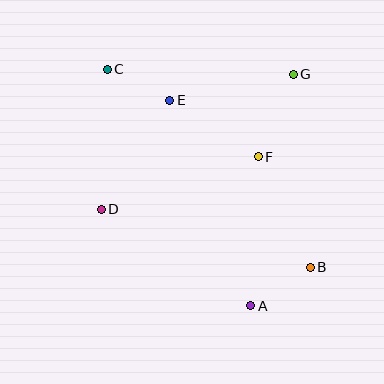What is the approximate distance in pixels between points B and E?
The distance between B and E is approximately 218 pixels.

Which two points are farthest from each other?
Points B and C are farthest from each other.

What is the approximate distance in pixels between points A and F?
The distance between A and F is approximately 149 pixels.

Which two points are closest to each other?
Points C and E are closest to each other.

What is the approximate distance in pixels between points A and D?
The distance between A and D is approximately 177 pixels.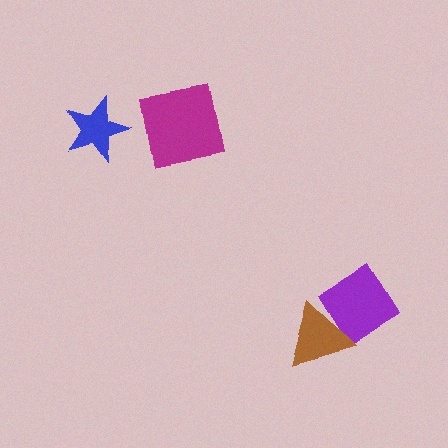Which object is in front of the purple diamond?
The brown triangle is in front of the purple diamond.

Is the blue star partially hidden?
No, no other shape covers it.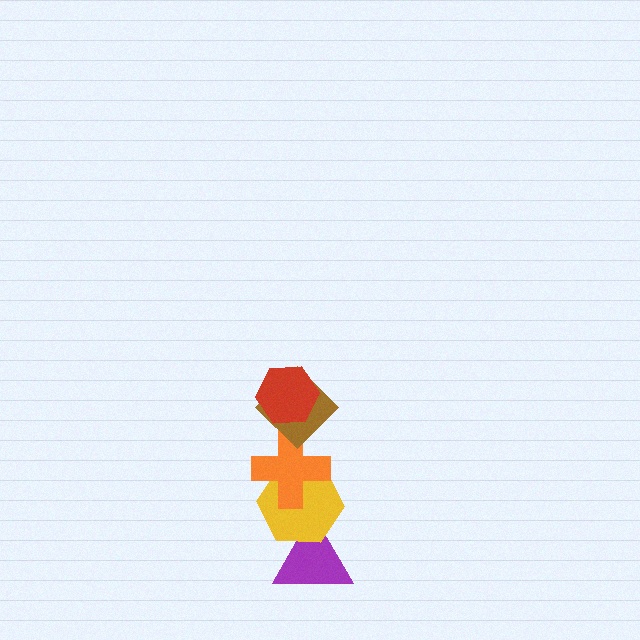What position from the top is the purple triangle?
The purple triangle is 5th from the top.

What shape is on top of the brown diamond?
The red hexagon is on top of the brown diamond.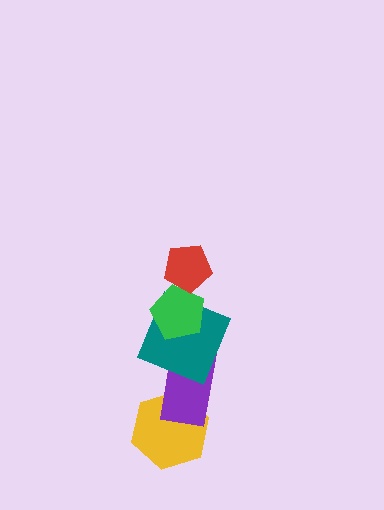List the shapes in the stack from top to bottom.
From top to bottom: the red pentagon, the green pentagon, the teal square, the purple rectangle, the yellow hexagon.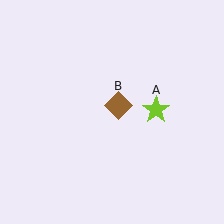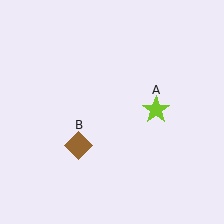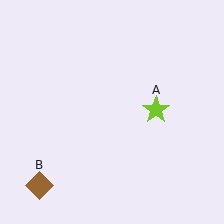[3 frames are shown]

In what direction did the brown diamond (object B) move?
The brown diamond (object B) moved down and to the left.